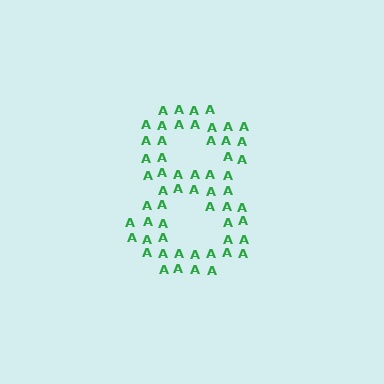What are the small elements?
The small elements are letter A's.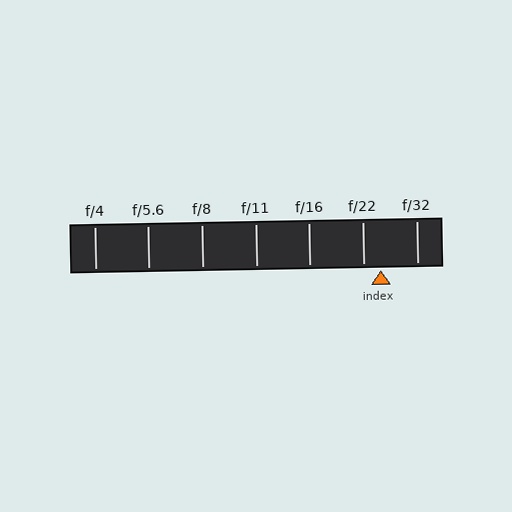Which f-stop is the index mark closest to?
The index mark is closest to f/22.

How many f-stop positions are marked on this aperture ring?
There are 7 f-stop positions marked.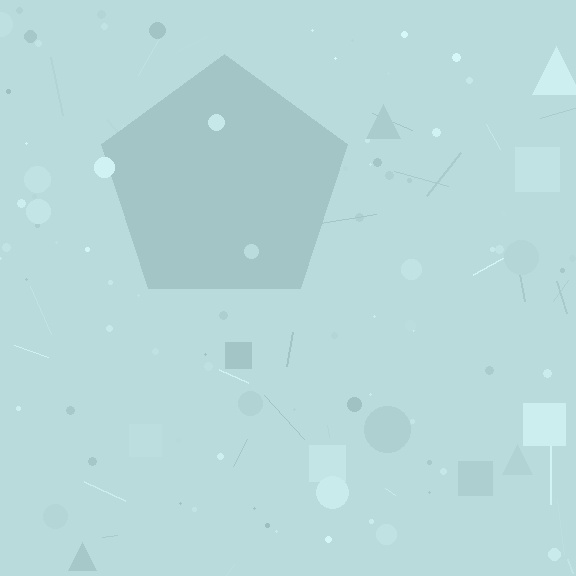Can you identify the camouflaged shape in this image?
The camouflaged shape is a pentagon.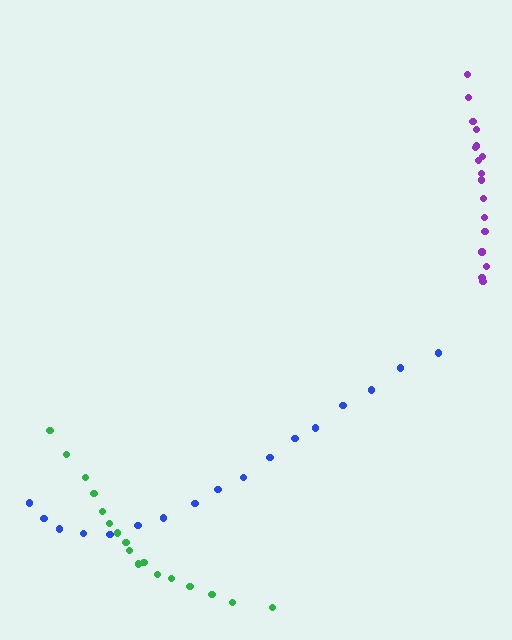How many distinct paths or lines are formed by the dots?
There are 3 distinct paths.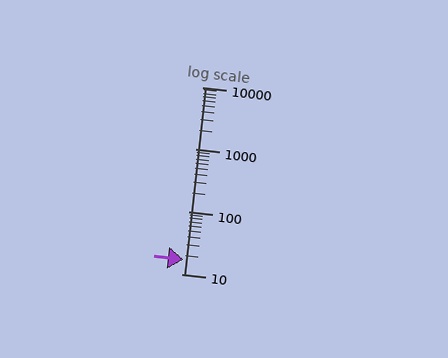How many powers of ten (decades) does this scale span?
The scale spans 3 decades, from 10 to 10000.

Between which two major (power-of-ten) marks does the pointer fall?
The pointer is between 10 and 100.